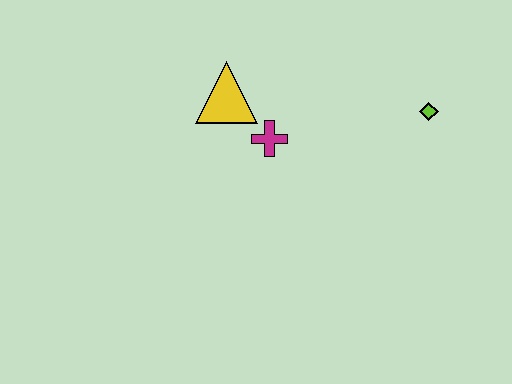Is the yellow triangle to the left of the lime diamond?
Yes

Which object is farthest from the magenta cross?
The lime diamond is farthest from the magenta cross.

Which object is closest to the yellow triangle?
The magenta cross is closest to the yellow triangle.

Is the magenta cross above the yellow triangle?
No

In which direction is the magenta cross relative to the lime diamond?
The magenta cross is to the left of the lime diamond.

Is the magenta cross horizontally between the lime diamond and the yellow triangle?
Yes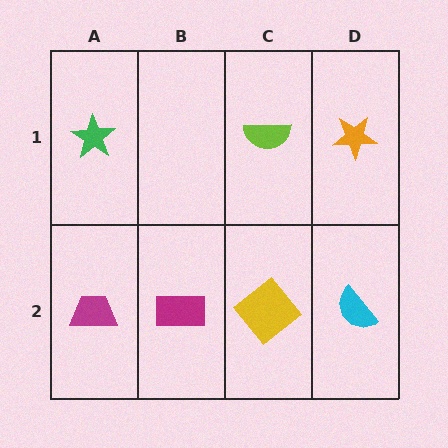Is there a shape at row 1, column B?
No, that cell is empty.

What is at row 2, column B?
A magenta rectangle.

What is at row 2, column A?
A magenta trapezoid.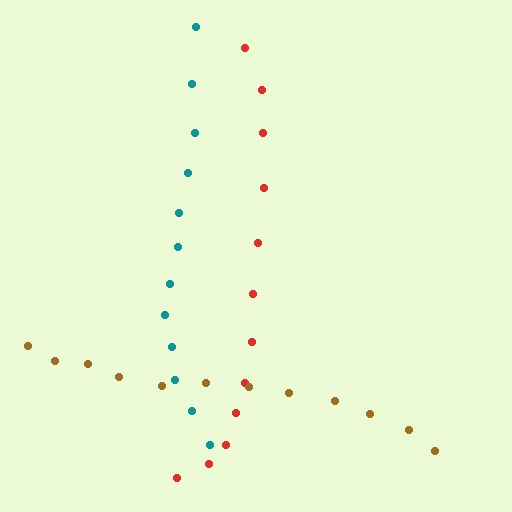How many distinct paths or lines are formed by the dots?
There are 3 distinct paths.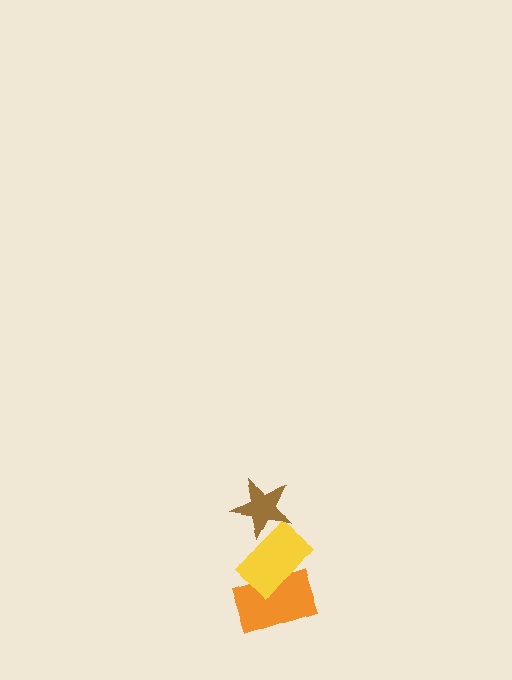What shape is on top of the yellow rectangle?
The brown star is on top of the yellow rectangle.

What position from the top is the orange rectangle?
The orange rectangle is 3rd from the top.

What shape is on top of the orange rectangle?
The yellow rectangle is on top of the orange rectangle.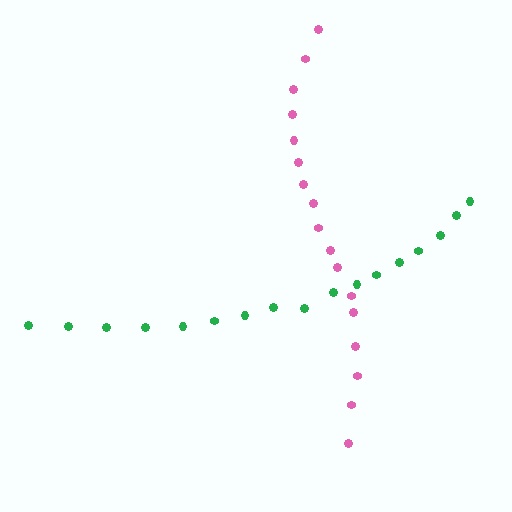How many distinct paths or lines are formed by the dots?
There are 2 distinct paths.